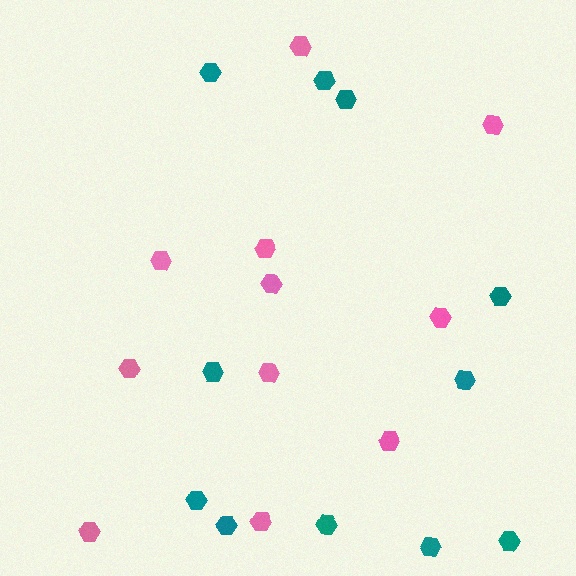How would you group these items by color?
There are 2 groups: one group of pink hexagons (11) and one group of teal hexagons (11).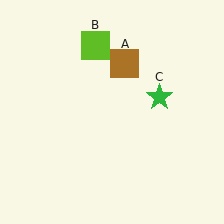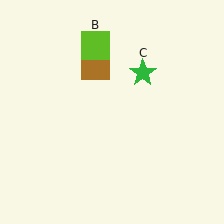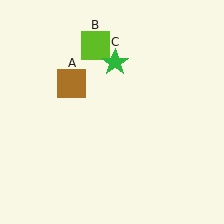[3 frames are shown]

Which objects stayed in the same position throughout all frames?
Lime square (object B) remained stationary.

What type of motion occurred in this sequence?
The brown square (object A), green star (object C) rotated counterclockwise around the center of the scene.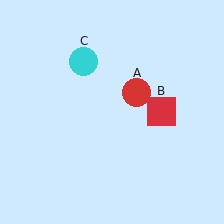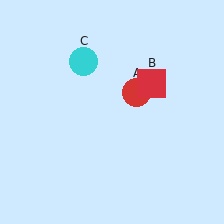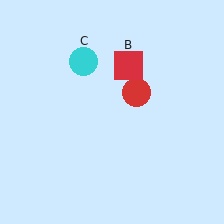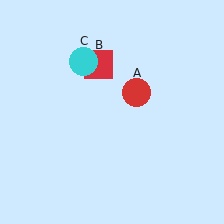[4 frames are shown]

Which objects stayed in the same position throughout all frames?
Red circle (object A) and cyan circle (object C) remained stationary.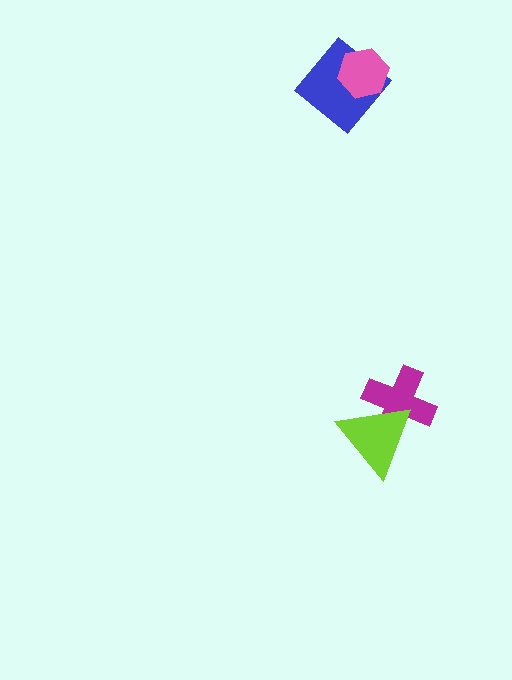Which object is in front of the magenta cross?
The lime triangle is in front of the magenta cross.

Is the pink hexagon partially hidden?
No, no other shape covers it.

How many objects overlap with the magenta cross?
1 object overlaps with the magenta cross.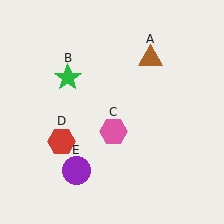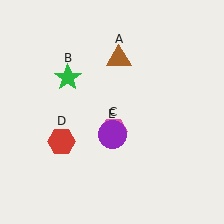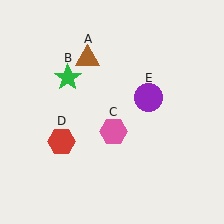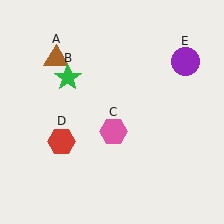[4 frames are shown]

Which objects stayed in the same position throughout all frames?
Green star (object B) and pink hexagon (object C) and red hexagon (object D) remained stationary.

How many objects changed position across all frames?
2 objects changed position: brown triangle (object A), purple circle (object E).